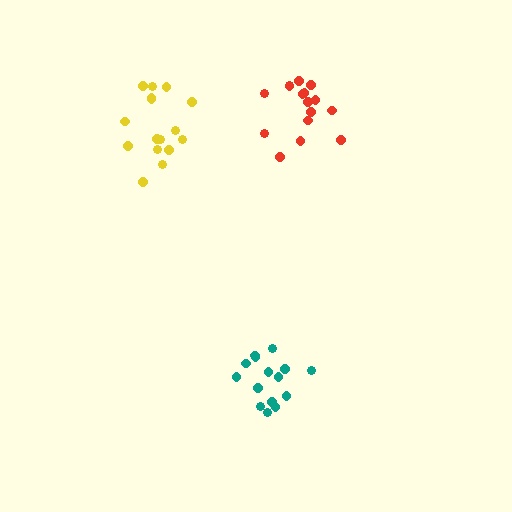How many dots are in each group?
Group 1: 16 dots, Group 2: 15 dots, Group 3: 16 dots (47 total).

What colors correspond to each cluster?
The clusters are colored: red, teal, yellow.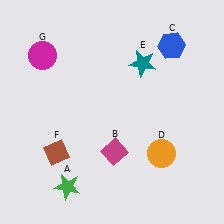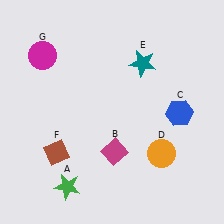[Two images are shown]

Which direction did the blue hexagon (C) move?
The blue hexagon (C) moved down.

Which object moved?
The blue hexagon (C) moved down.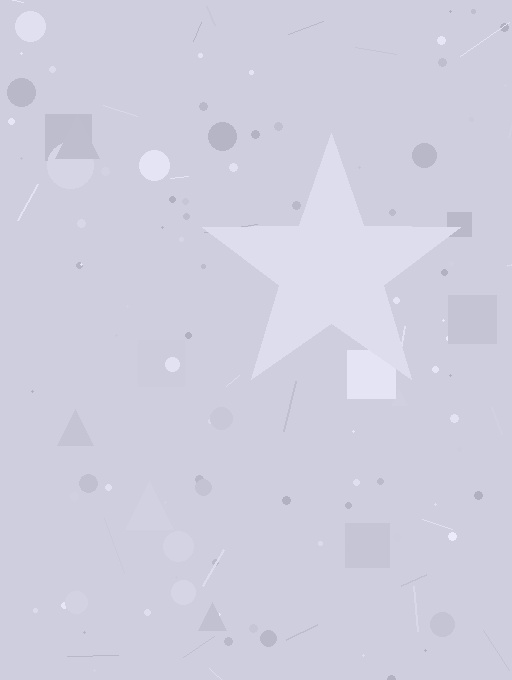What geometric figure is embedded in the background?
A star is embedded in the background.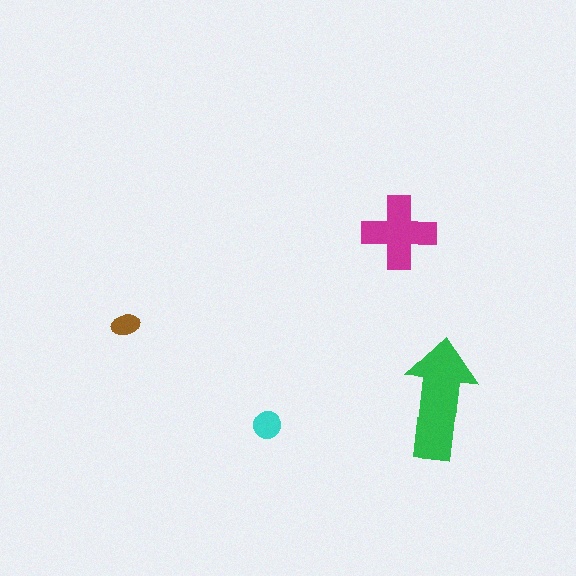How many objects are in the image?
There are 4 objects in the image.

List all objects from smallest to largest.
The brown ellipse, the cyan circle, the magenta cross, the green arrow.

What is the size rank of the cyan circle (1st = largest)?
3rd.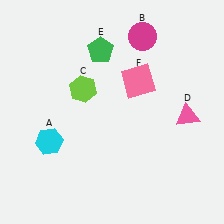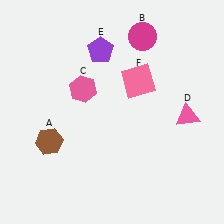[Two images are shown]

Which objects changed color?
A changed from cyan to brown. C changed from lime to pink. E changed from green to purple.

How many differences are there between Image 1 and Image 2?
There are 3 differences between the two images.